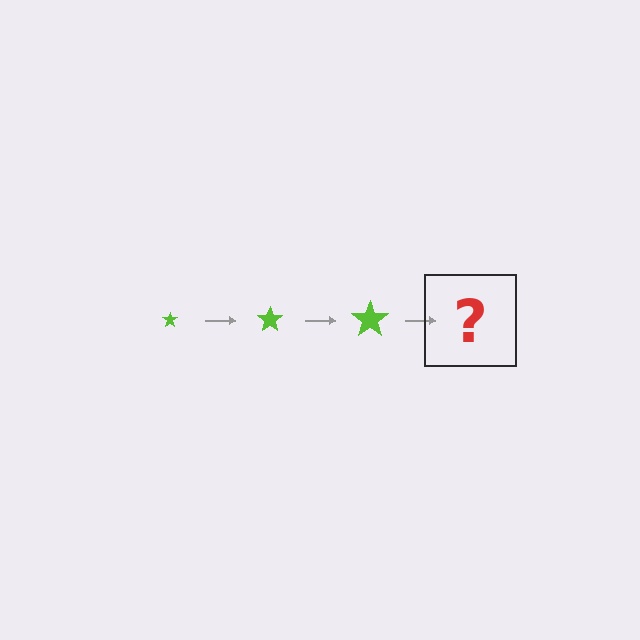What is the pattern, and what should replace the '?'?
The pattern is that the star gets progressively larger each step. The '?' should be a lime star, larger than the previous one.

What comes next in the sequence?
The next element should be a lime star, larger than the previous one.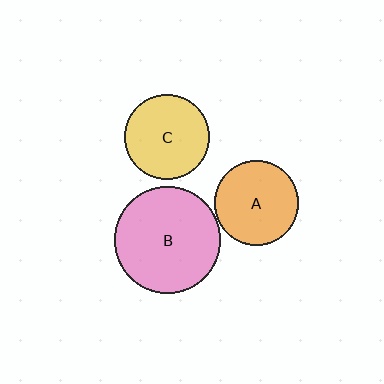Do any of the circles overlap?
No, none of the circles overlap.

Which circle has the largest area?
Circle B (pink).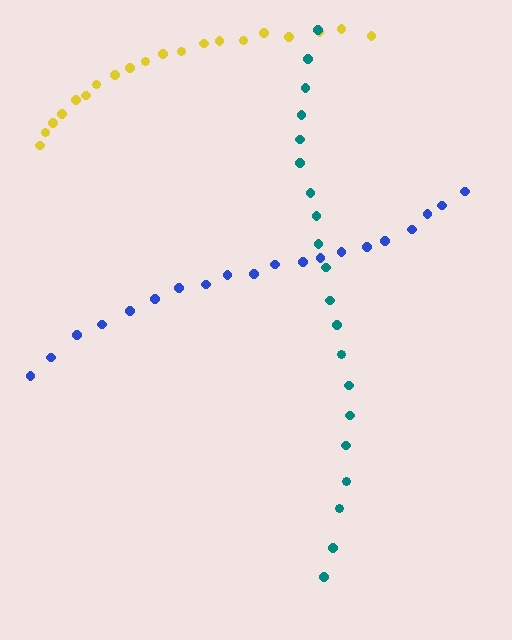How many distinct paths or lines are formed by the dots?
There are 3 distinct paths.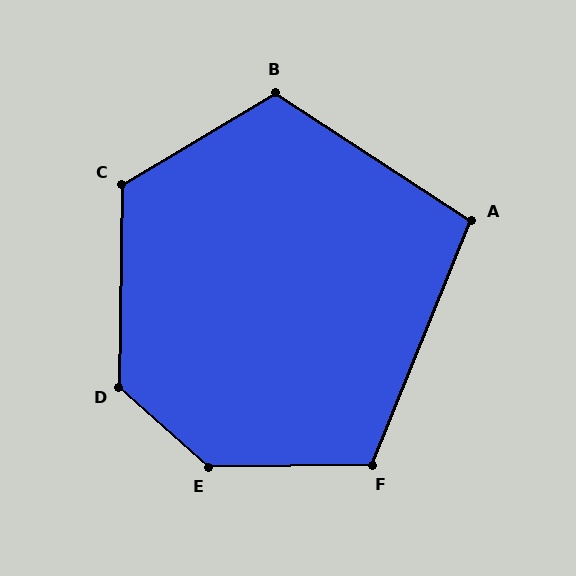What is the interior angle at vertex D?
Approximately 131 degrees (obtuse).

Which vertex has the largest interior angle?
E, at approximately 137 degrees.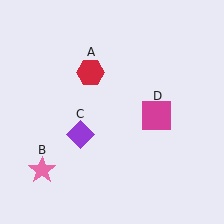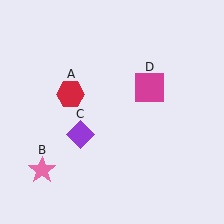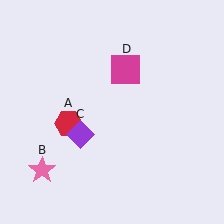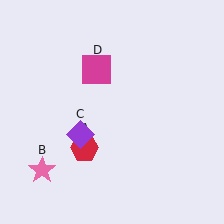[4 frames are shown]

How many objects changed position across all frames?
2 objects changed position: red hexagon (object A), magenta square (object D).